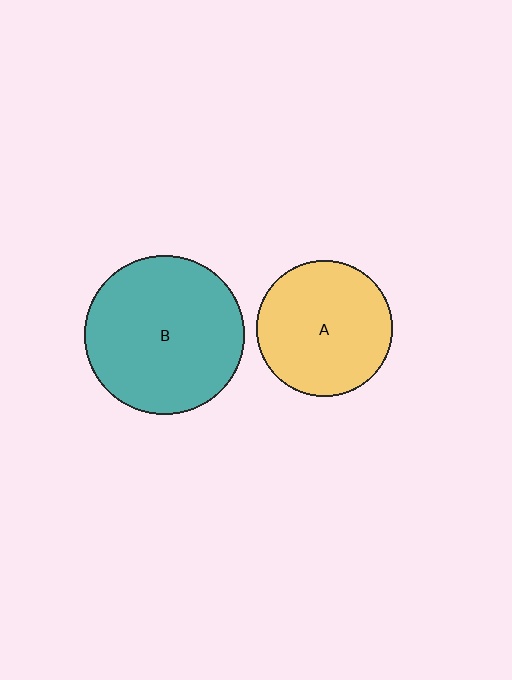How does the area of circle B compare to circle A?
Approximately 1.4 times.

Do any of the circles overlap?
No, none of the circles overlap.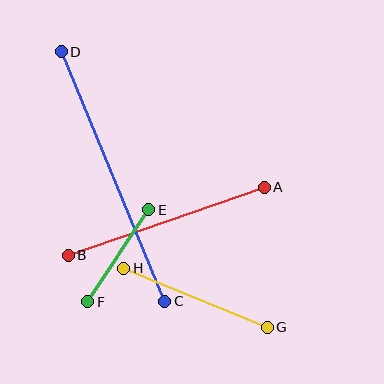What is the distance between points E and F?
The distance is approximately 110 pixels.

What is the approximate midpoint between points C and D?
The midpoint is at approximately (113, 176) pixels.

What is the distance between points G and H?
The distance is approximately 155 pixels.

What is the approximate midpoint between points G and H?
The midpoint is at approximately (195, 298) pixels.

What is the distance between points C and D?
The distance is approximately 270 pixels.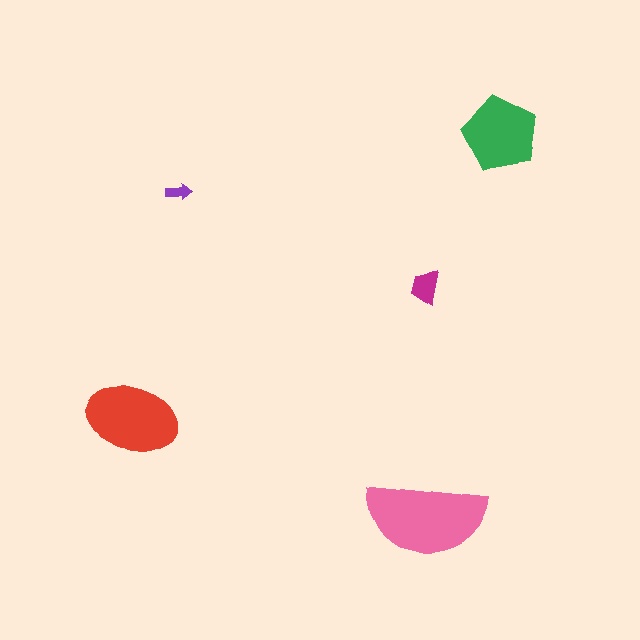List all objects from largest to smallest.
The pink semicircle, the red ellipse, the green pentagon, the magenta trapezoid, the purple arrow.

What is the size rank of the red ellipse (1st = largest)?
2nd.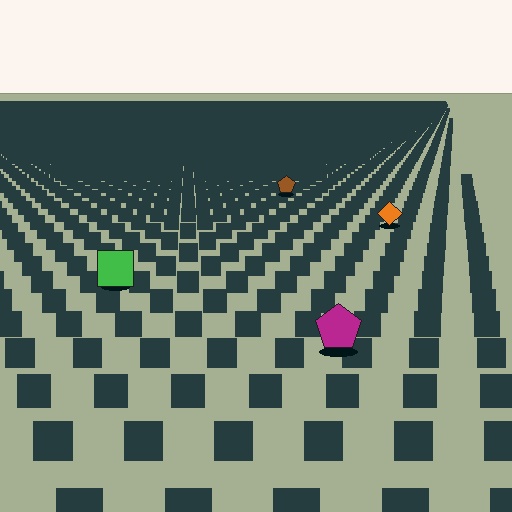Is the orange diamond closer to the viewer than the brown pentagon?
Yes. The orange diamond is closer — you can tell from the texture gradient: the ground texture is coarser near it.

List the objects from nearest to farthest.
From nearest to farthest: the magenta pentagon, the green square, the orange diamond, the brown pentagon.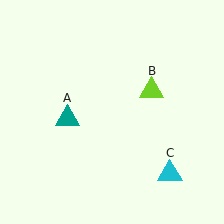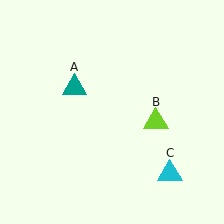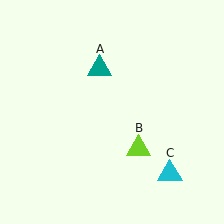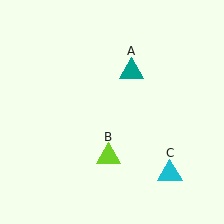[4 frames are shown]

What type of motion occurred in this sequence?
The teal triangle (object A), lime triangle (object B) rotated clockwise around the center of the scene.